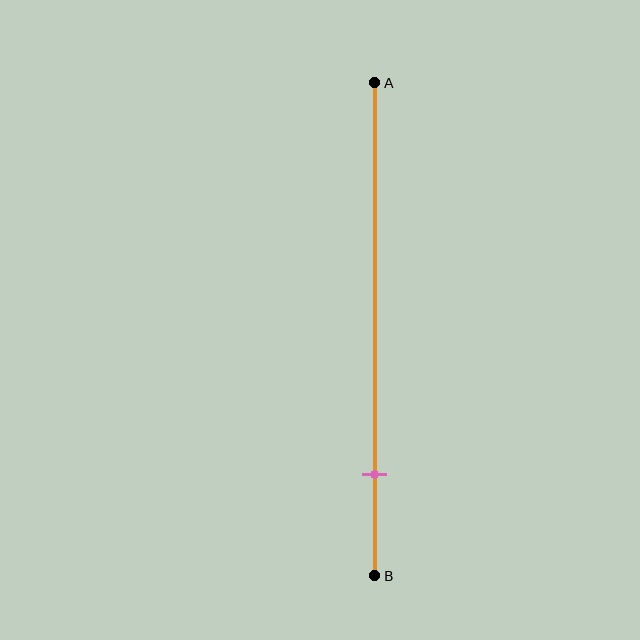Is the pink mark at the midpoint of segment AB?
No, the mark is at about 80% from A, not at the 50% midpoint.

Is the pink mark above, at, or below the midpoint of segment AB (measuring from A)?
The pink mark is below the midpoint of segment AB.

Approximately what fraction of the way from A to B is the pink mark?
The pink mark is approximately 80% of the way from A to B.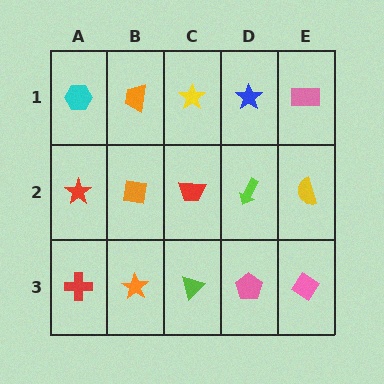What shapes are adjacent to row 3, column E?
A yellow semicircle (row 2, column E), a pink pentagon (row 3, column D).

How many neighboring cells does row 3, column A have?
2.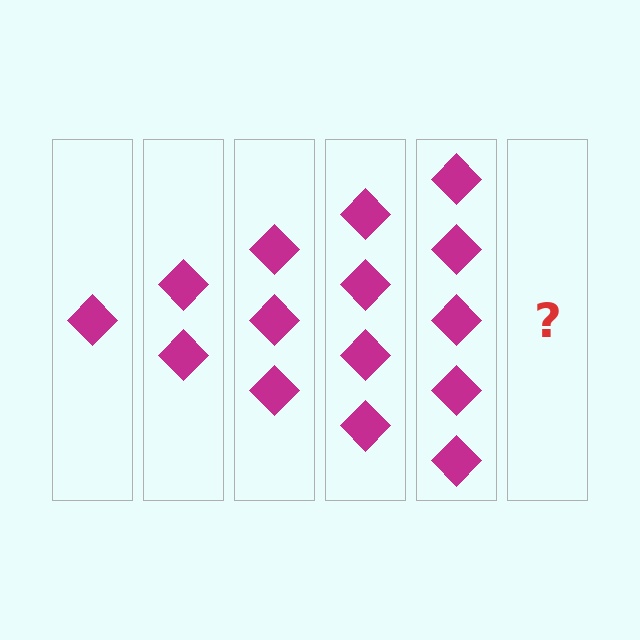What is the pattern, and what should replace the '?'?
The pattern is that each step adds one more diamond. The '?' should be 6 diamonds.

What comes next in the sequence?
The next element should be 6 diamonds.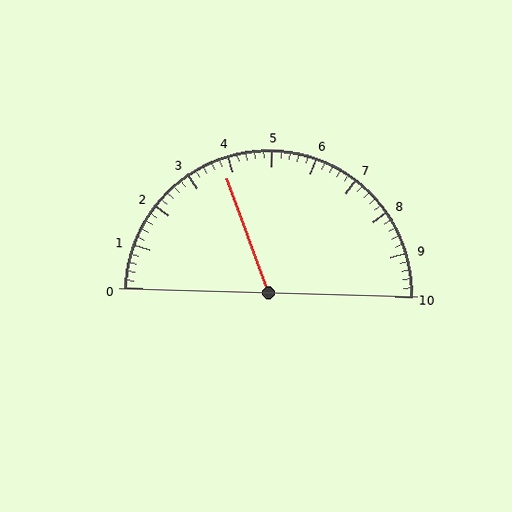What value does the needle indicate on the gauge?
The needle indicates approximately 3.8.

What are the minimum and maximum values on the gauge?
The gauge ranges from 0 to 10.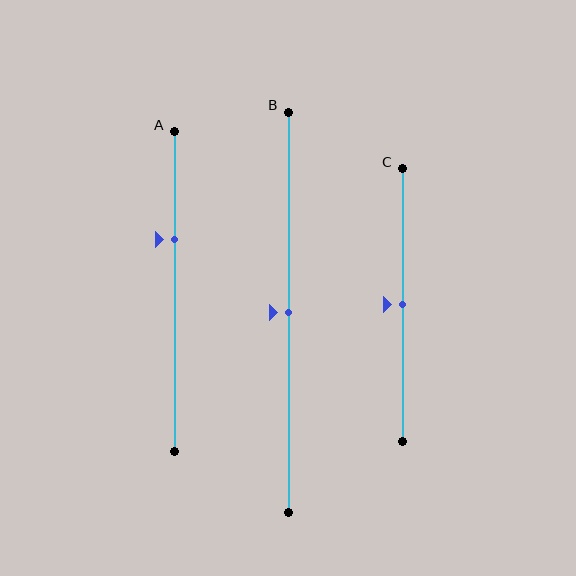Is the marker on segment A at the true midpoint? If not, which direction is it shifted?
No, the marker on segment A is shifted upward by about 16% of the segment length.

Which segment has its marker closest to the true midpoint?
Segment B has its marker closest to the true midpoint.